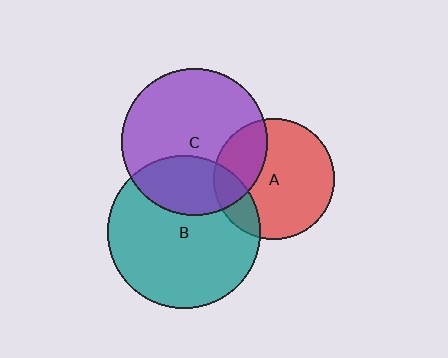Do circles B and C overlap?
Yes.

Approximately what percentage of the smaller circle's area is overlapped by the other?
Approximately 30%.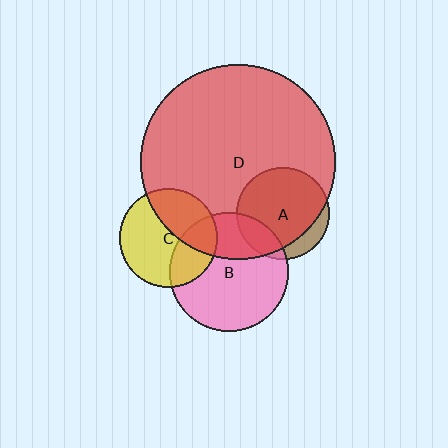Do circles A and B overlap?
Yes.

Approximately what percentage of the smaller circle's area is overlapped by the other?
Approximately 20%.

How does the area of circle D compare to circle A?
Approximately 4.5 times.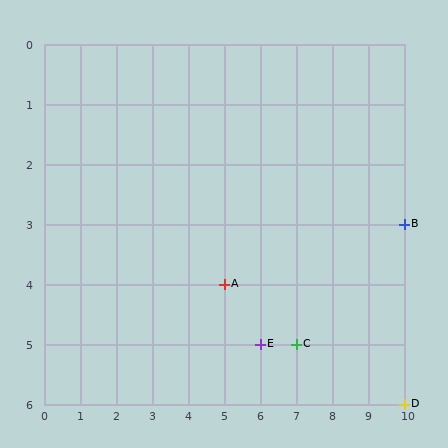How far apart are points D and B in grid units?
Points D and B are 3 rows apart.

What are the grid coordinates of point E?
Point E is at grid coordinates (6, 5).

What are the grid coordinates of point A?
Point A is at grid coordinates (5, 4).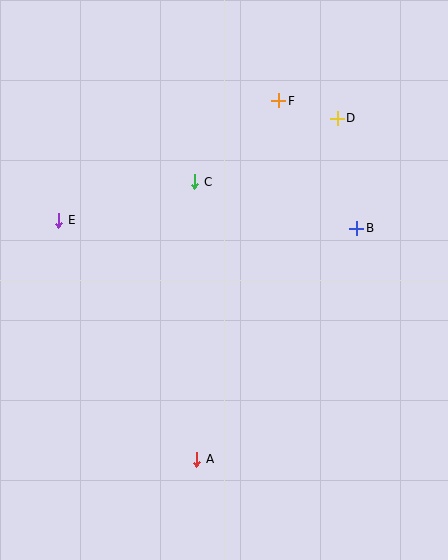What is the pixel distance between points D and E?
The distance between D and E is 297 pixels.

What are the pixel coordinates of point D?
Point D is at (337, 118).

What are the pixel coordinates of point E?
Point E is at (59, 220).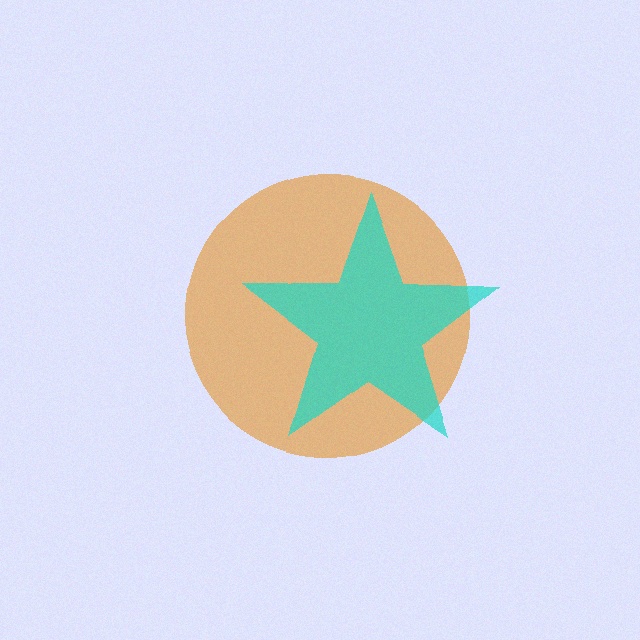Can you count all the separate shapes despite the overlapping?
Yes, there are 2 separate shapes.